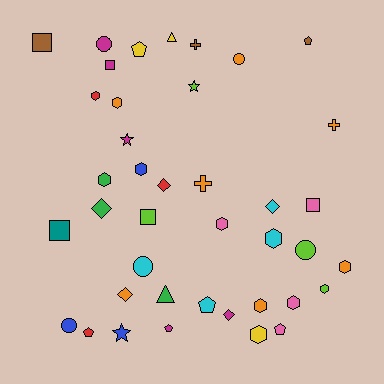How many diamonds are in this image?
There are 5 diamonds.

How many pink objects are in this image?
There are 4 pink objects.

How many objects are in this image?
There are 40 objects.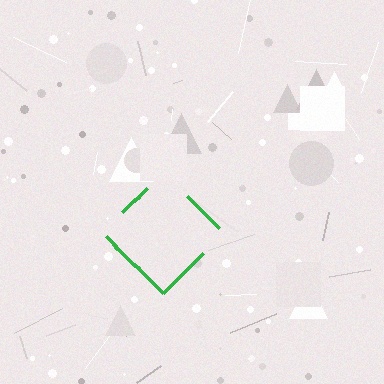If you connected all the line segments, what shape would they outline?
They would outline a diamond.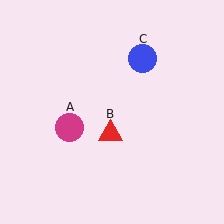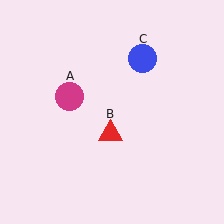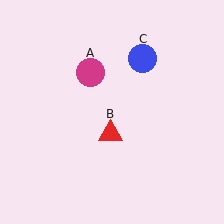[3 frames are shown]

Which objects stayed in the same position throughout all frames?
Red triangle (object B) and blue circle (object C) remained stationary.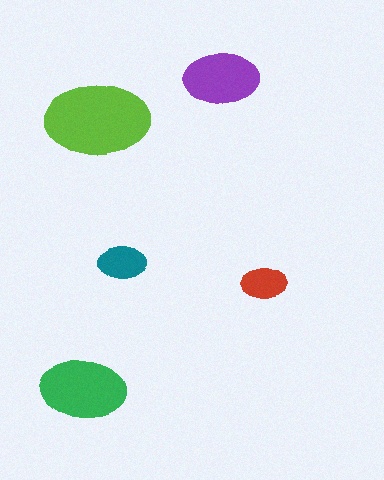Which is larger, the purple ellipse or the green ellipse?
The green one.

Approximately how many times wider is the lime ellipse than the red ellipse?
About 2.5 times wider.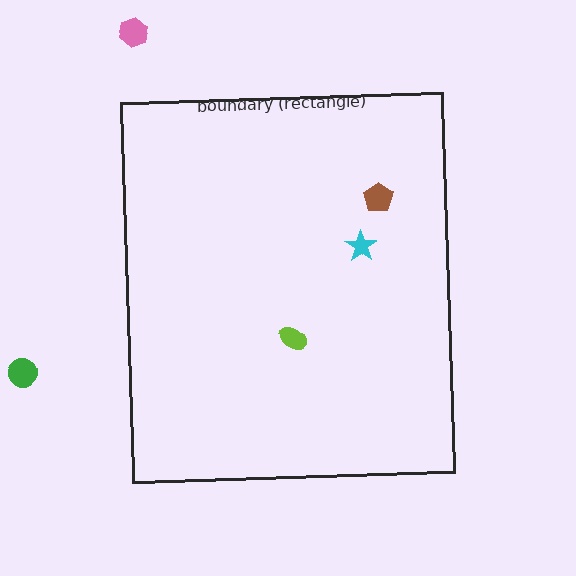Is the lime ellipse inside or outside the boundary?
Inside.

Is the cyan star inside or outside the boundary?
Inside.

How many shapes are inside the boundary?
3 inside, 2 outside.